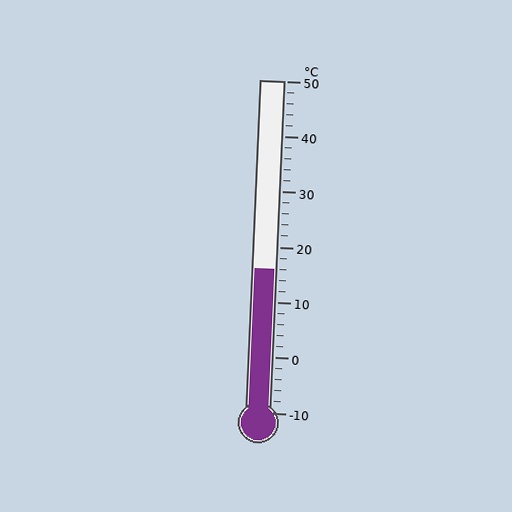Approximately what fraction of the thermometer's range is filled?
The thermometer is filled to approximately 45% of its range.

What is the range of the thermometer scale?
The thermometer scale ranges from -10°C to 50°C.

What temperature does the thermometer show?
The thermometer shows approximately 16°C.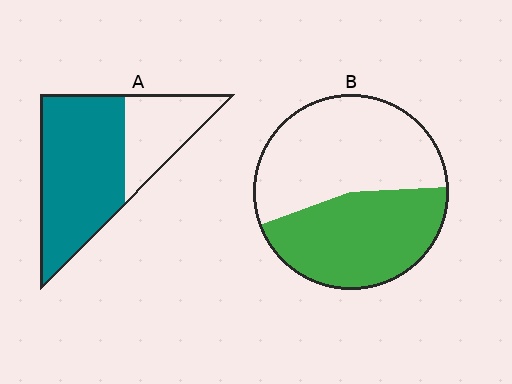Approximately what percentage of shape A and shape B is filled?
A is approximately 70% and B is approximately 45%.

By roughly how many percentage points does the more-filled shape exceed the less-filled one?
By roughly 25 percentage points (A over B).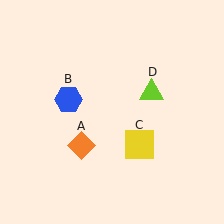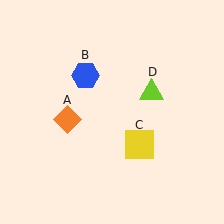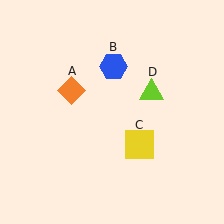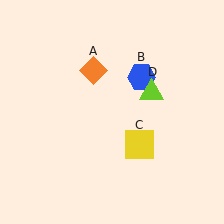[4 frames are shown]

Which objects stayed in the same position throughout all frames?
Yellow square (object C) and lime triangle (object D) remained stationary.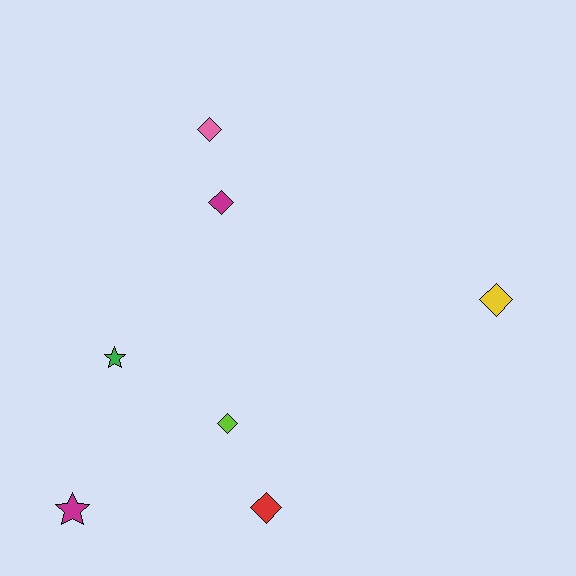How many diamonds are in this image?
There are 5 diamonds.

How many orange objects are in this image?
There are no orange objects.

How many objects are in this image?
There are 7 objects.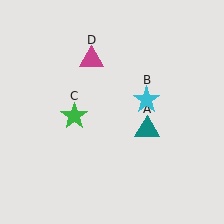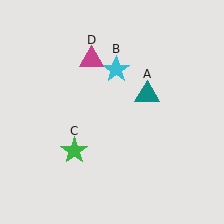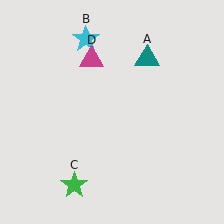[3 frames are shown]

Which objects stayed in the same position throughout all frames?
Magenta triangle (object D) remained stationary.